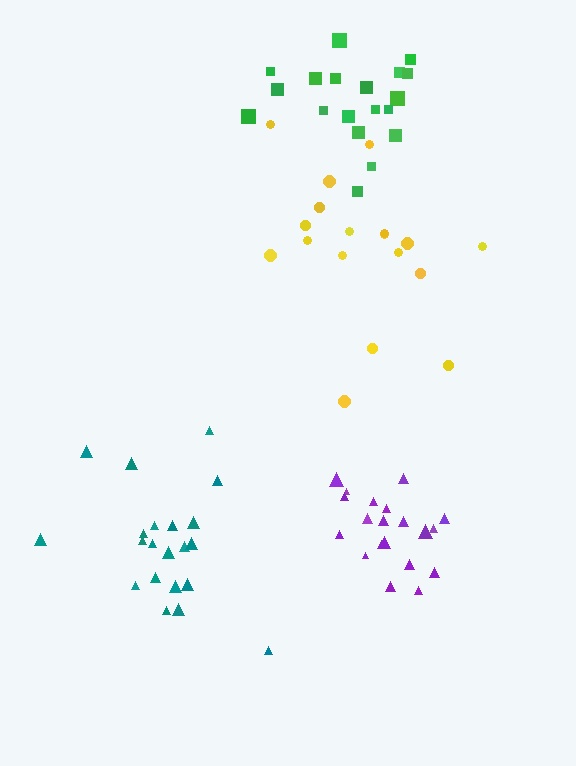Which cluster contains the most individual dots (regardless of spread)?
Teal (22).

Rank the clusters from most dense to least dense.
purple, green, teal, yellow.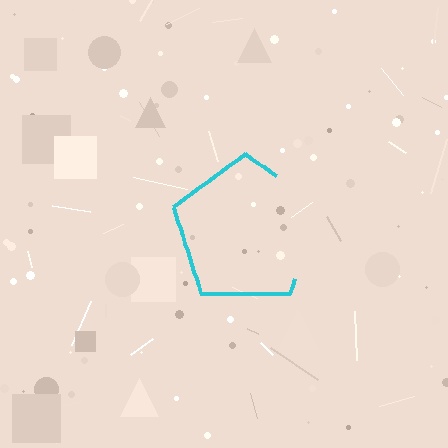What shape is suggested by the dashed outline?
The dashed outline suggests a pentagon.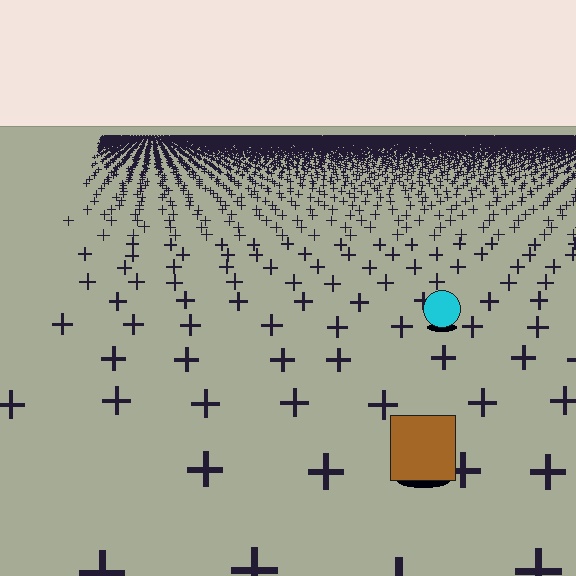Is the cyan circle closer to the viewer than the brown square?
No. The brown square is closer — you can tell from the texture gradient: the ground texture is coarser near it.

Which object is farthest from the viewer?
The cyan circle is farthest from the viewer. It appears smaller and the ground texture around it is denser.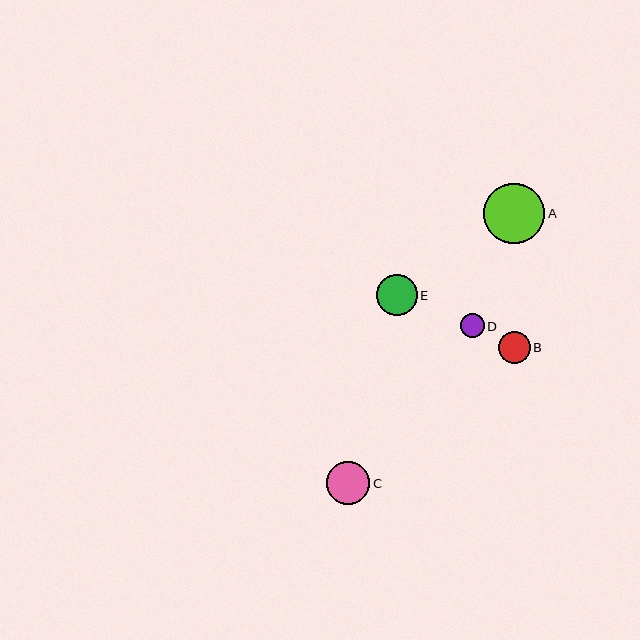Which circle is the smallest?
Circle D is the smallest with a size of approximately 24 pixels.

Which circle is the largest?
Circle A is the largest with a size of approximately 61 pixels.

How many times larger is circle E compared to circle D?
Circle E is approximately 1.7 times the size of circle D.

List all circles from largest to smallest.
From largest to smallest: A, C, E, B, D.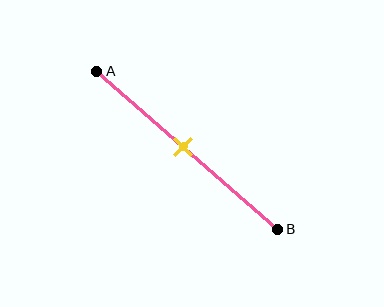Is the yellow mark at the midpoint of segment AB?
Yes, the mark is approximately at the midpoint.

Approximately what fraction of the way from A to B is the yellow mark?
The yellow mark is approximately 50% of the way from A to B.